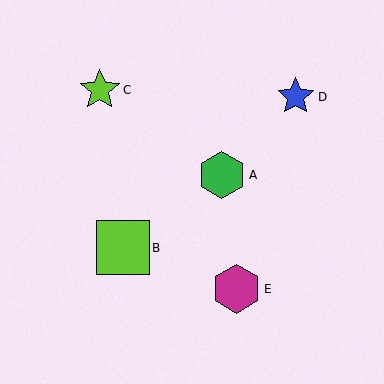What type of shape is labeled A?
Shape A is a green hexagon.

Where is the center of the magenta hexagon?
The center of the magenta hexagon is at (236, 289).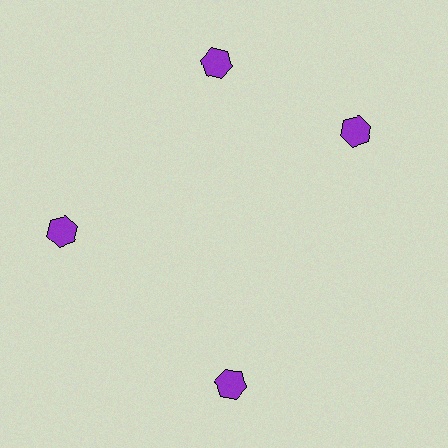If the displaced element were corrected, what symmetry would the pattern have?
It would have 4-fold rotational symmetry — the pattern would map onto itself every 90 degrees.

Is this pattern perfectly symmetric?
No. The 4 purple hexagons are arranged in a ring, but one element near the 3 o'clock position is rotated out of alignment along the ring, breaking the 4-fold rotational symmetry.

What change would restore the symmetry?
The symmetry would be restored by rotating it back into even spacing with its neighbors so that all 4 hexagons sit at equal angles and equal distance from the center.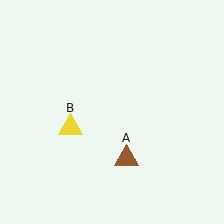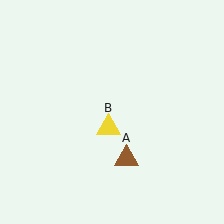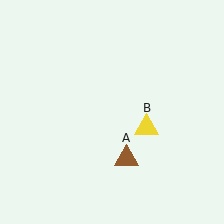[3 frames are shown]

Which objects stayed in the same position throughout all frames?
Brown triangle (object A) remained stationary.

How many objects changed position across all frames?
1 object changed position: yellow triangle (object B).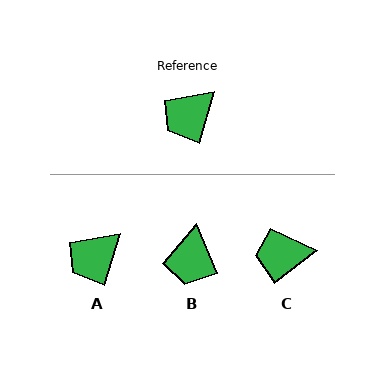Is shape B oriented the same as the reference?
No, it is off by about 40 degrees.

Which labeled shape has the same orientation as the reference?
A.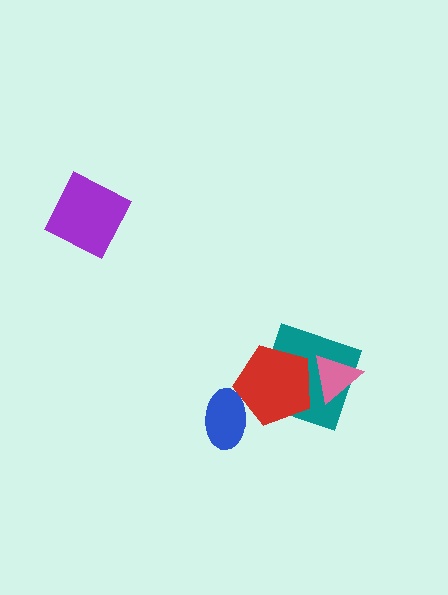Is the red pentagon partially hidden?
No, no other shape covers it.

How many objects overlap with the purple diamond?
0 objects overlap with the purple diamond.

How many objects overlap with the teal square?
2 objects overlap with the teal square.